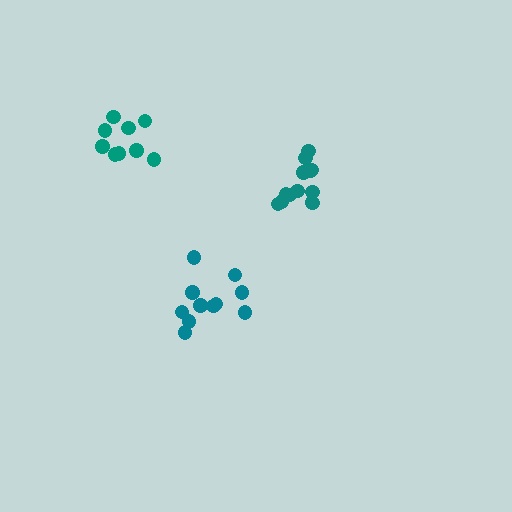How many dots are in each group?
Group 1: 13 dots, Group 2: 11 dots, Group 3: 9 dots (33 total).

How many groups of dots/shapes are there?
There are 3 groups.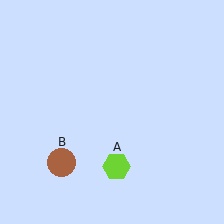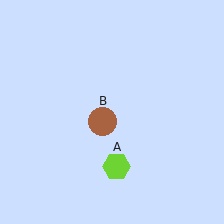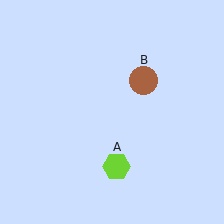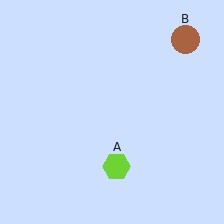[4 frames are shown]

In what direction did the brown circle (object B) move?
The brown circle (object B) moved up and to the right.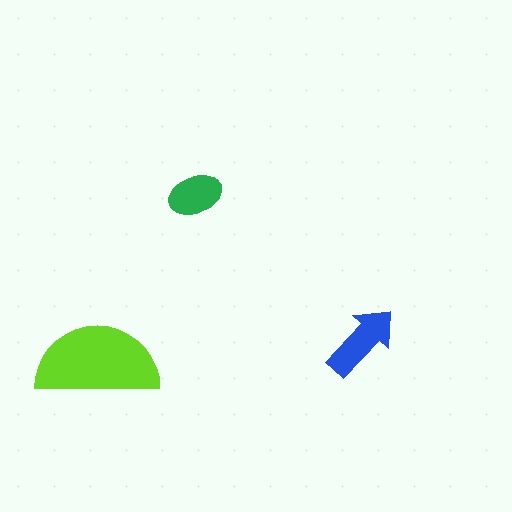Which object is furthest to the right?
The blue arrow is rightmost.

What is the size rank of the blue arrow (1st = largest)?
2nd.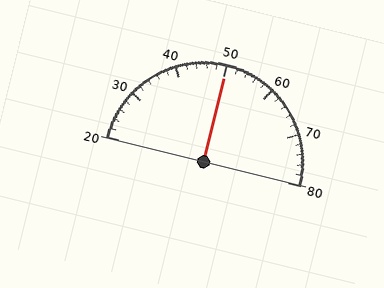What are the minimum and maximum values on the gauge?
The gauge ranges from 20 to 80.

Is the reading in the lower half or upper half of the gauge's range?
The reading is in the upper half of the range (20 to 80).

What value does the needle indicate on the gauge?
The needle indicates approximately 50.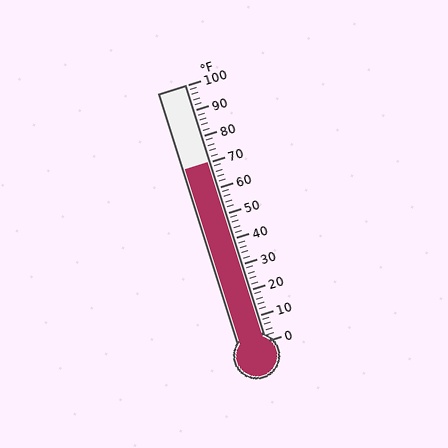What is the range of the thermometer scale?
The thermometer scale ranges from 0°F to 100°F.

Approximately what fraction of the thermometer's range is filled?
The thermometer is filled to approximately 70% of its range.